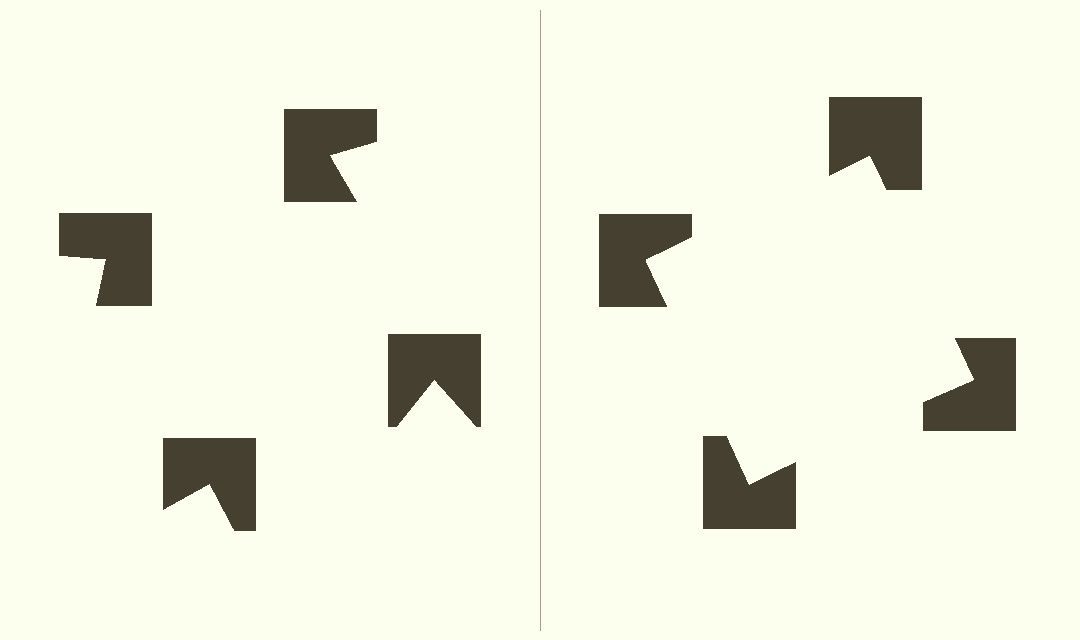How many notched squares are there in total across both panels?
8 — 4 on each side.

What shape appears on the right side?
An illusory square.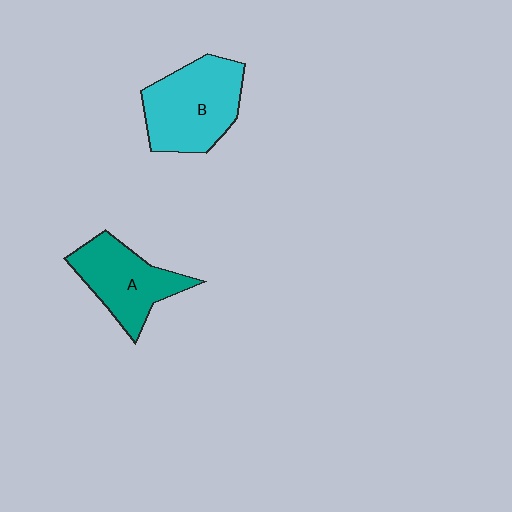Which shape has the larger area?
Shape B (cyan).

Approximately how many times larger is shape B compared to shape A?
Approximately 1.2 times.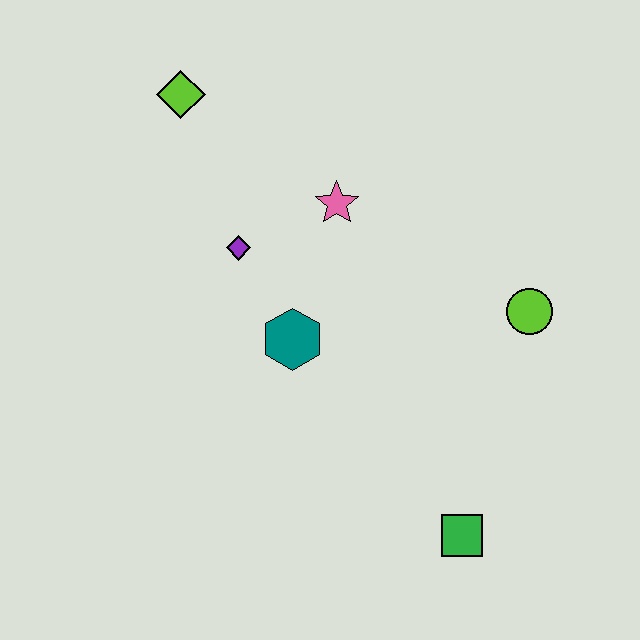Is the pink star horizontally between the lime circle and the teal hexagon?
Yes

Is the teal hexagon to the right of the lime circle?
No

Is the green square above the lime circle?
No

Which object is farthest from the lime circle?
The lime diamond is farthest from the lime circle.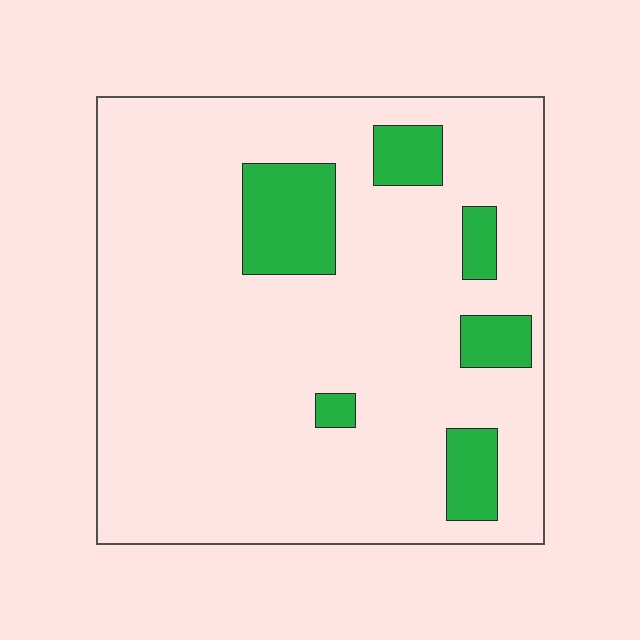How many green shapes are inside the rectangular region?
6.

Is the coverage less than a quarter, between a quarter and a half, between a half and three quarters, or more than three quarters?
Less than a quarter.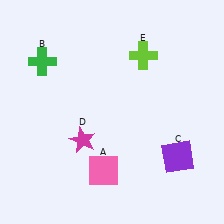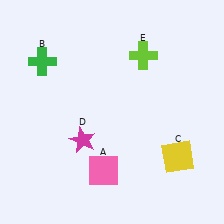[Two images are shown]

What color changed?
The square (C) changed from purple in Image 1 to yellow in Image 2.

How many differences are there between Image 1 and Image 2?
There is 1 difference between the two images.